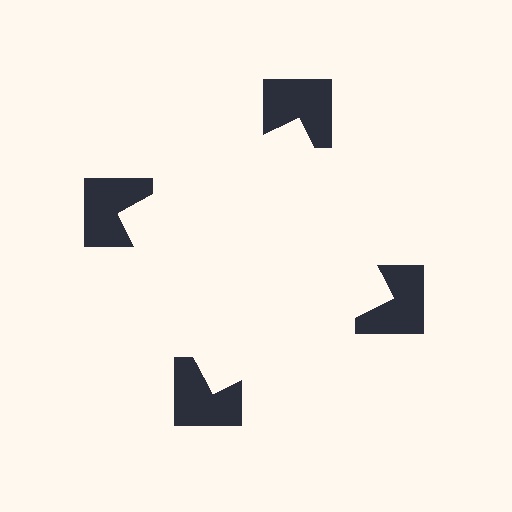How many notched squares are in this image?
There are 4 — one at each vertex of the illusory square.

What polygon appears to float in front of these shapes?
An illusory square — its edges are inferred from the aligned wedge cuts in the notched squares, not physically drawn.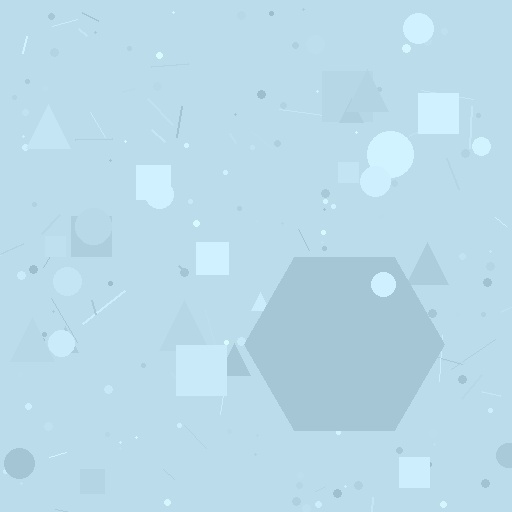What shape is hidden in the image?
A hexagon is hidden in the image.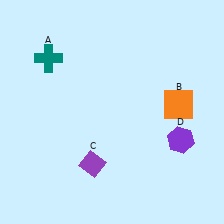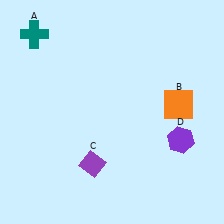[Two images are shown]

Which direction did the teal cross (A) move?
The teal cross (A) moved up.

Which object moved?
The teal cross (A) moved up.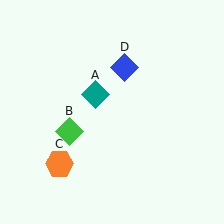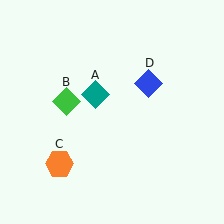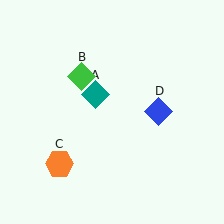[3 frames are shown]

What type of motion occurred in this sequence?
The green diamond (object B), blue diamond (object D) rotated clockwise around the center of the scene.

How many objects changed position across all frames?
2 objects changed position: green diamond (object B), blue diamond (object D).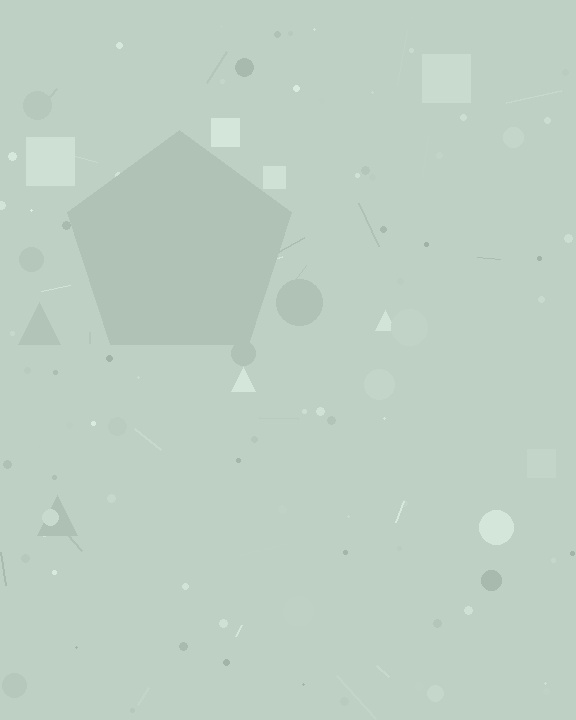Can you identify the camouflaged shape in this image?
The camouflaged shape is a pentagon.